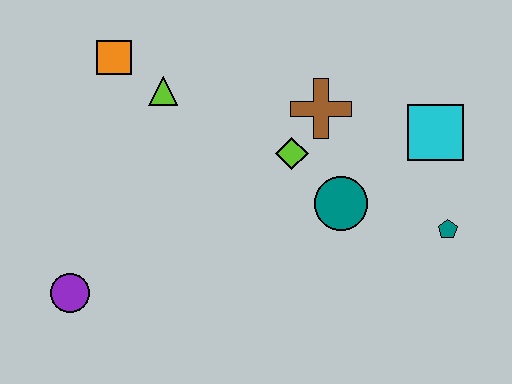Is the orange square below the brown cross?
No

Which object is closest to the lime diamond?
The brown cross is closest to the lime diamond.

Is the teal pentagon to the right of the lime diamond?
Yes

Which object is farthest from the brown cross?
The purple circle is farthest from the brown cross.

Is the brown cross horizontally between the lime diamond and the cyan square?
Yes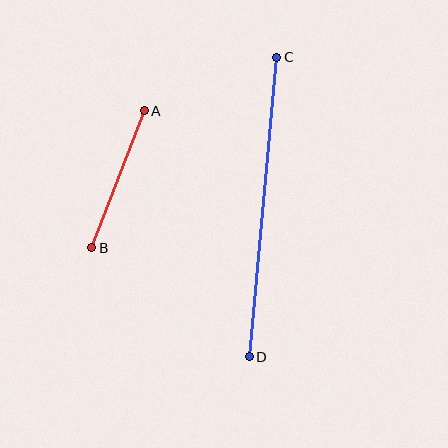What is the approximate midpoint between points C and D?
The midpoint is at approximately (263, 207) pixels.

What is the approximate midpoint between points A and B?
The midpoint is at approximately (118, 179) pixels.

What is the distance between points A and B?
The distance is approximately 147 pixels.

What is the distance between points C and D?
The distance is approximately 301 pixels.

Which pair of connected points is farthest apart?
Points C and D are farthest apart.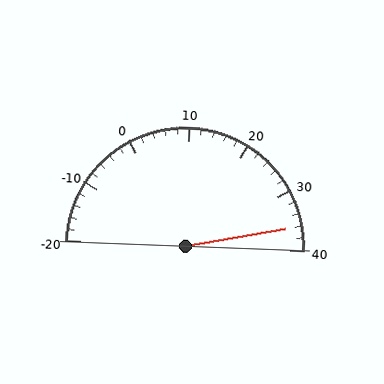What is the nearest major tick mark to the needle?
The nearest major tick mark is 40.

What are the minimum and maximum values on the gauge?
The gauge ranges from -20 to 40.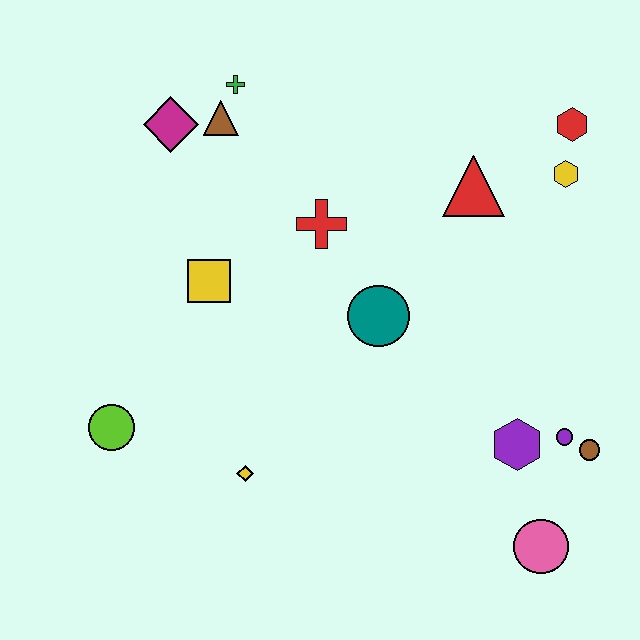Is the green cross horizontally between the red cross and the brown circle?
No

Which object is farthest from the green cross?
The pink circle is farthest from the green cross.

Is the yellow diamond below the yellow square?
Yes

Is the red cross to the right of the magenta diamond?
Yes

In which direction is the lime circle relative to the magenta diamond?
The lime circle is below the magenta diamond.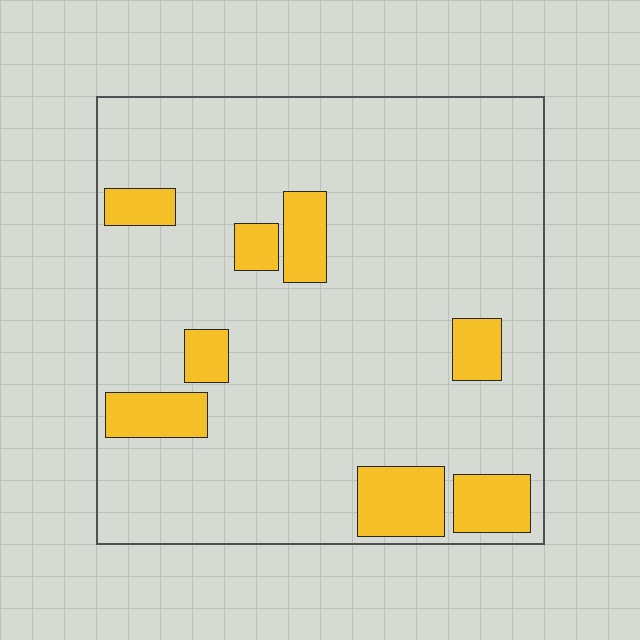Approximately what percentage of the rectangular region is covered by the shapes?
Approximately 15%.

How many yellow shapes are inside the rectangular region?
8.